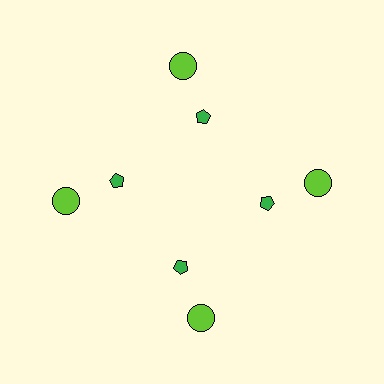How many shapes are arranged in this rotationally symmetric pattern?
There are 8 shapes, arranged in 4 groups of 2.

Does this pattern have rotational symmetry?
Yes, this pattern has 4-fold rotational symmetry. It looks the same after rotating 90 degrees around the center.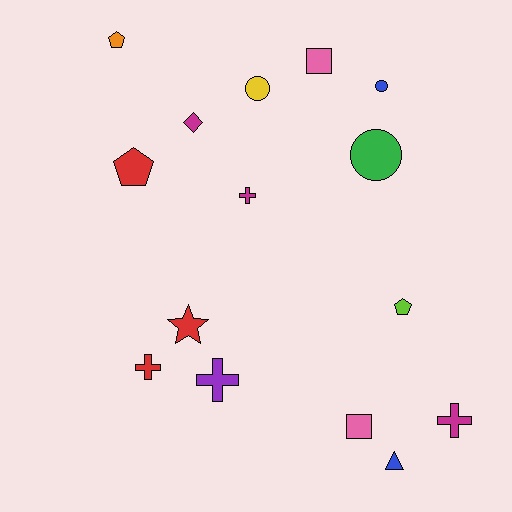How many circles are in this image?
There are 3 circles.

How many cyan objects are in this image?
There are no cyan objects.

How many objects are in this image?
There are 15 objects.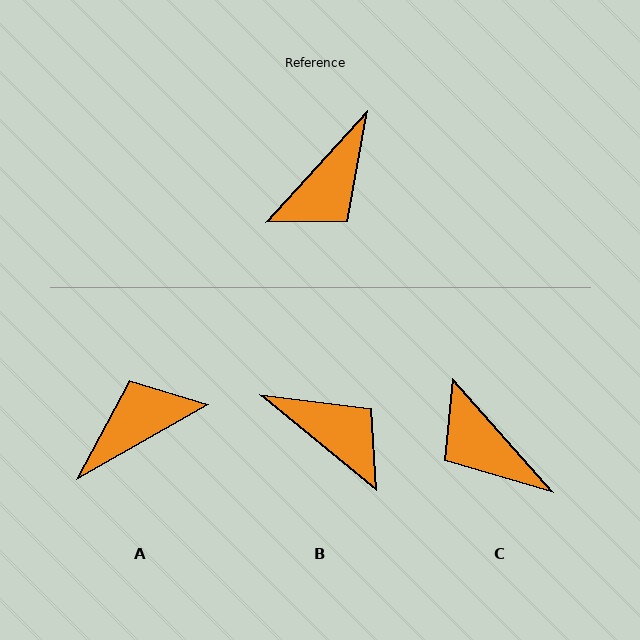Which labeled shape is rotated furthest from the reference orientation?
A, about 162 degrees away.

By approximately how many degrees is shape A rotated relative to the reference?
Approximately 162 degrees counter-clockwise.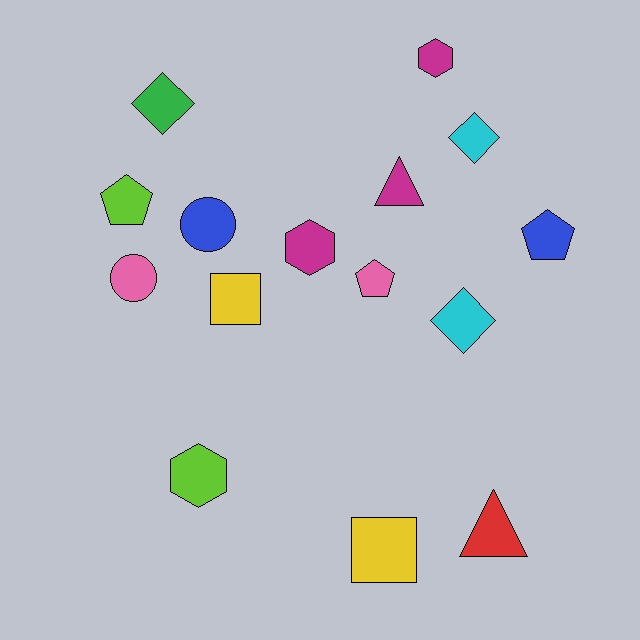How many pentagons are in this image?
There are 3 pentagons.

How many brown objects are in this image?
There are no brown objects.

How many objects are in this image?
There are 15 objects.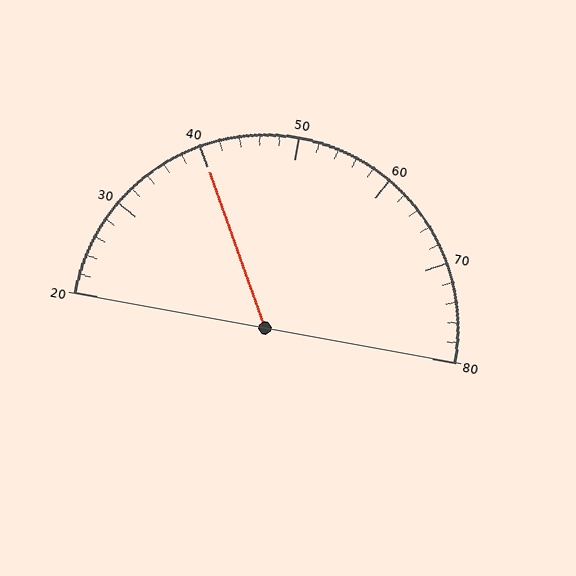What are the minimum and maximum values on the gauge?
The gauge ranges from 20 to 80.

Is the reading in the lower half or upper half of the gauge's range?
The reading is in the lower half of the range (20 to 80).